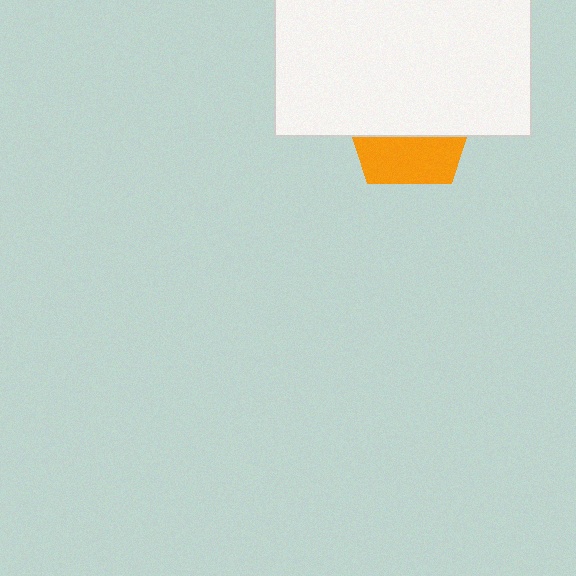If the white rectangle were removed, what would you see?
You would see the complete orange pentagon.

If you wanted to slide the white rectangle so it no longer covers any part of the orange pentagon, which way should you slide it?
Slide it up — that is the most direct way to separate the two shapes.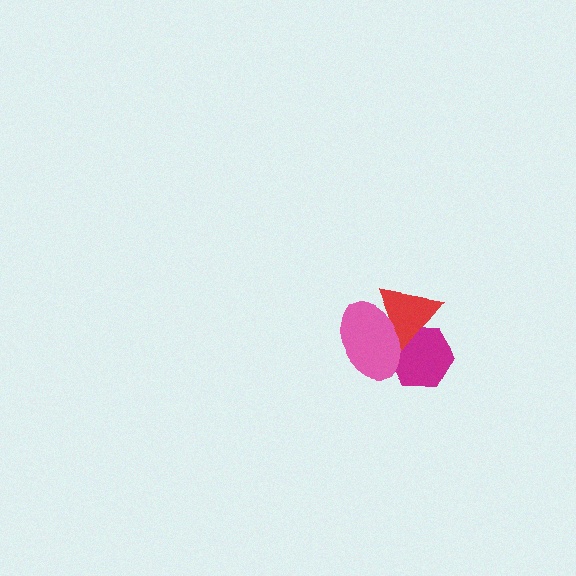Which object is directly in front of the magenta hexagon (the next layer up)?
The red triangle is directly in front of the magenta hexagon.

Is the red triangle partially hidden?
Yes, it is partially covered by another shape.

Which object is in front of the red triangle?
The pink ellipse is in front of the red triangle.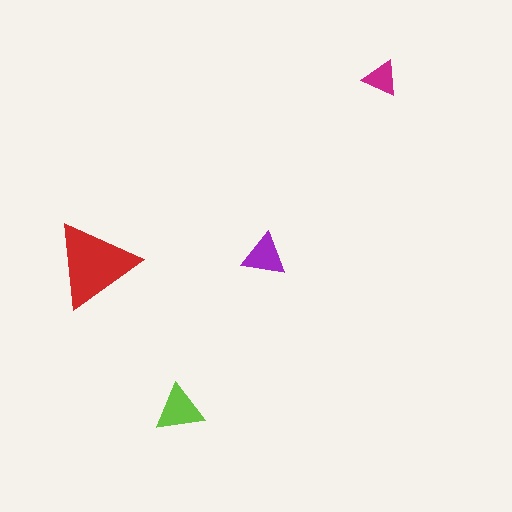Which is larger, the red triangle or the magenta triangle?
The red one.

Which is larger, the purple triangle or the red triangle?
The red one.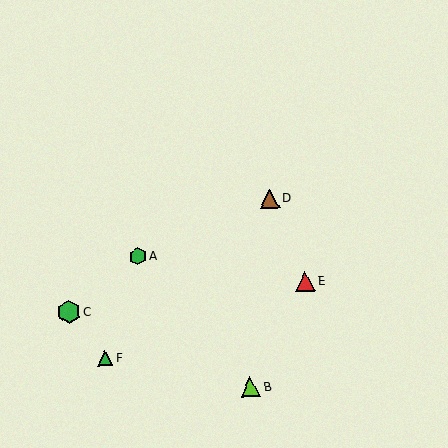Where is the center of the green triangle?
The center of the green triangle is at (105, 358).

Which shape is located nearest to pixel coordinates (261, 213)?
The brown triangle (labeled D) at (270, 199) is nearest to that location.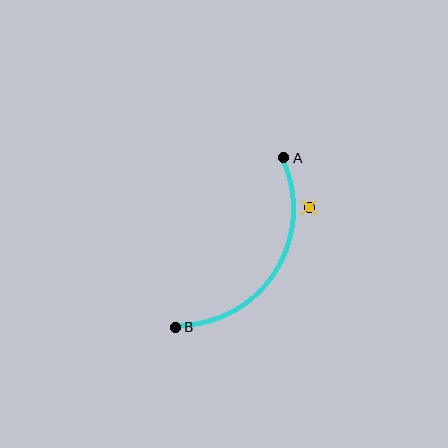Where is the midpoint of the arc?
The arc midpoint is the point on the curve farthest from the straight line joining A and B. It sits to the right of that line.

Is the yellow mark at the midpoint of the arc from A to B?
No — the yellow mark does not lie on the arc at all. It sits slightly outside the curve.